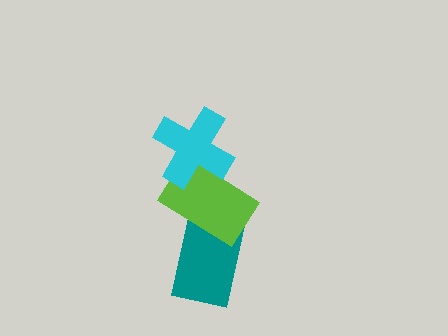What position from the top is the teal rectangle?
The teal rectangle is 3rd from the top.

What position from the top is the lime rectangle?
The lime rectangle is 2nd from the top.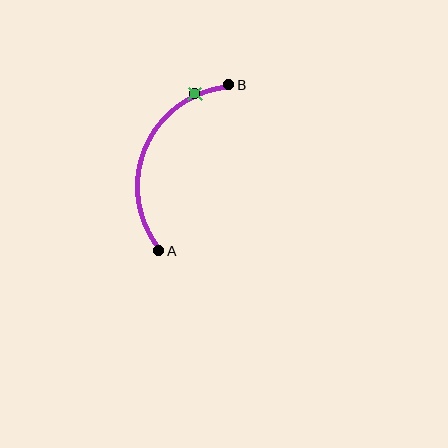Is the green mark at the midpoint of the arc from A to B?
No. The green mark lies on the arc but is closer to endpoint B. The arc midpoint would be at the point on the curve equidistant along the arc from both A and B.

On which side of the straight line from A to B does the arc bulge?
The arc bulges to the left of the straight line connecting A and B.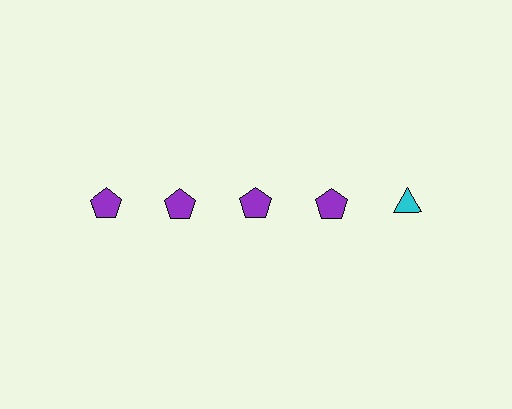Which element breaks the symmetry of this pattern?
The cyan triangle in the top row, rightmost column breaks the symmetry. All other shapes are purple pentagons.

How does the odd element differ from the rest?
It differs in both color (cyan instead of purple) and shape (triangle instead of pentagon).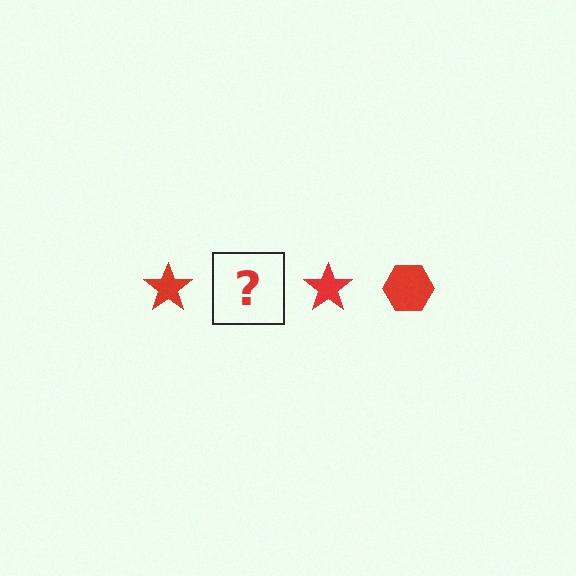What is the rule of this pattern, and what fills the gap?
The rule is that the pattern cycles through star, hexagon shapes in red. The gap should be filled with a red hexagon.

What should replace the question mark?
The question mark should be replaced with a red hexagon.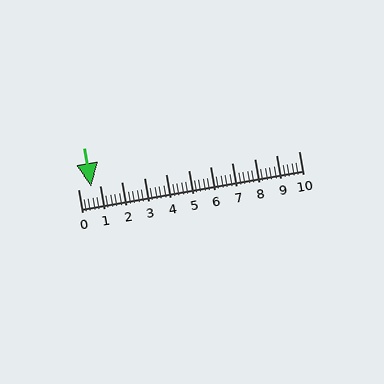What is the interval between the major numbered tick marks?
The major tick marks are spaced 1 units apart.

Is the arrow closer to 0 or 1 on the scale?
The arrow is closer to 1.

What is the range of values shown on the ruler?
The ruler shows values from 0 to 10.